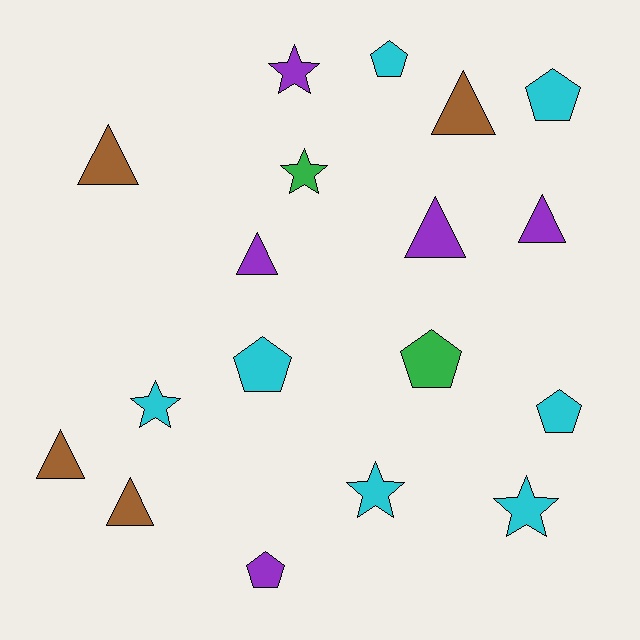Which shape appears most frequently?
Triangle, with 7 objects.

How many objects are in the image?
There are 18 objects.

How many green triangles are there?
There are no green triangles.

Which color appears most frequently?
Cyan, with 7 objects.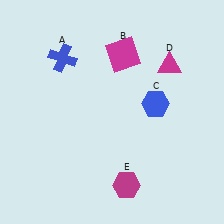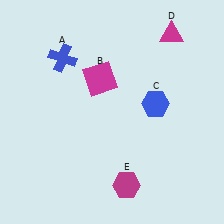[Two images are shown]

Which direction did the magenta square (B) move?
The magenta square (B) moved down.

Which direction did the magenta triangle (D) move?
The magenta triangle (D) moved up.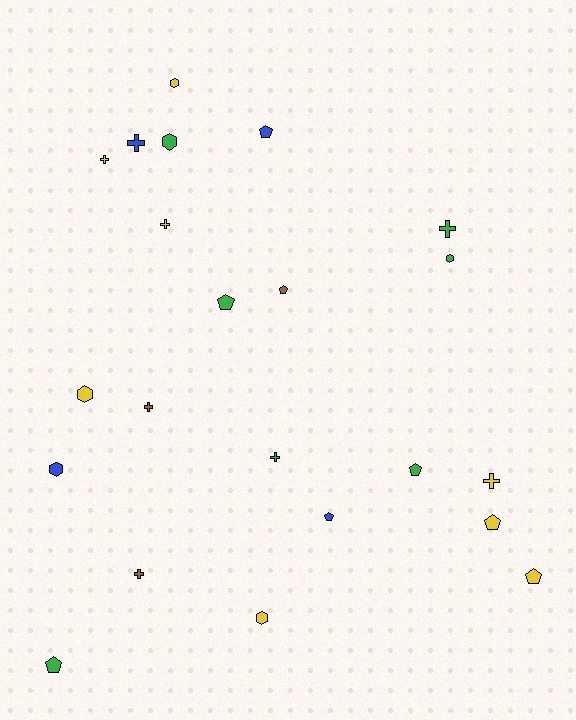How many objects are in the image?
There are 22 objects.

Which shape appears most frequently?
Cross, with 8 objects.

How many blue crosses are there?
There is 1 blue cross.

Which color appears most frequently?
Yellow, with 8 objects.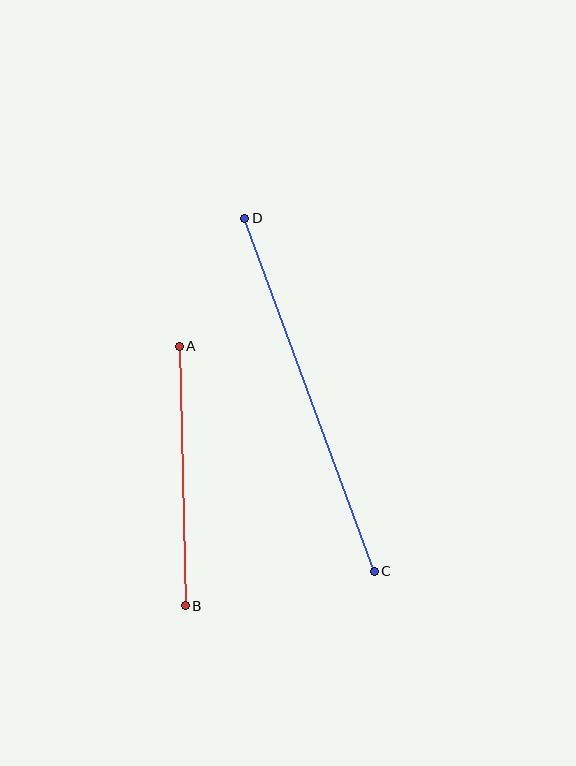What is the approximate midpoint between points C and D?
The midpoint is at approximately (309, 395) pixels.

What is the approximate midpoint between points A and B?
The midpoint is at approximately (182, 476) pixels.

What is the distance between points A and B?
The distance is approximately 260 pixels.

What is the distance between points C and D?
The distance is approximately 376 pixels.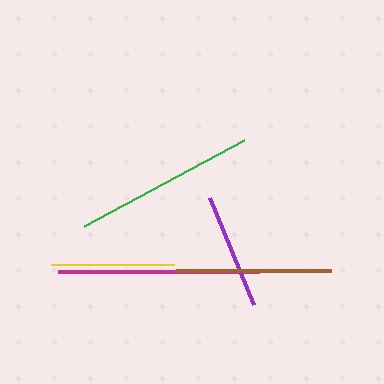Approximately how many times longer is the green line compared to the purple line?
The green line is approximately 1.6 times the length of the purple line.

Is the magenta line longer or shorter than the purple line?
The magenta line is longer than the purple line.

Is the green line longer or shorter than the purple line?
The green line is longer than the purple line.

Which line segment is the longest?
The magenta line is the longest at approximately 201 pixels.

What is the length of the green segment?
The green segment is approximately 181 pixels long.